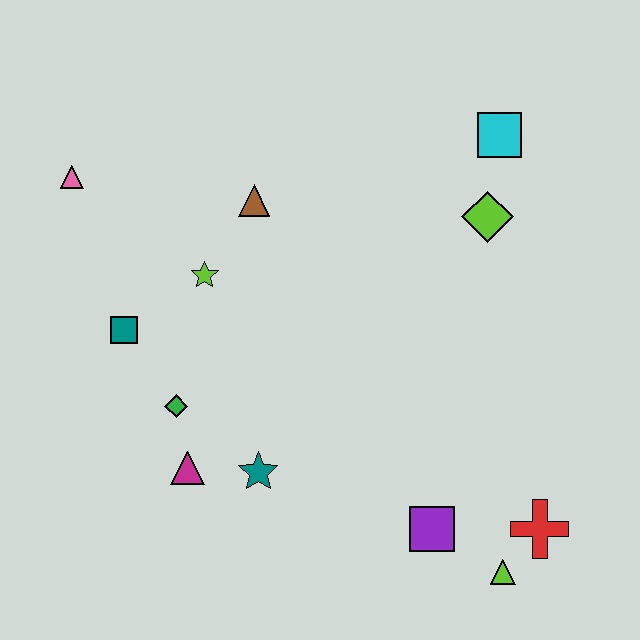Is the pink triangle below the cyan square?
Yes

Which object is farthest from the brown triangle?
The lime triangle is farthest from the brown triangle.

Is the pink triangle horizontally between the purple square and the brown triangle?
No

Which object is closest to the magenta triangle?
The green diamond is closest to the magenta triangle.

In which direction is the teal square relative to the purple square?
The teal square is to the left of the purple square.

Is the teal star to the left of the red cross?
Yes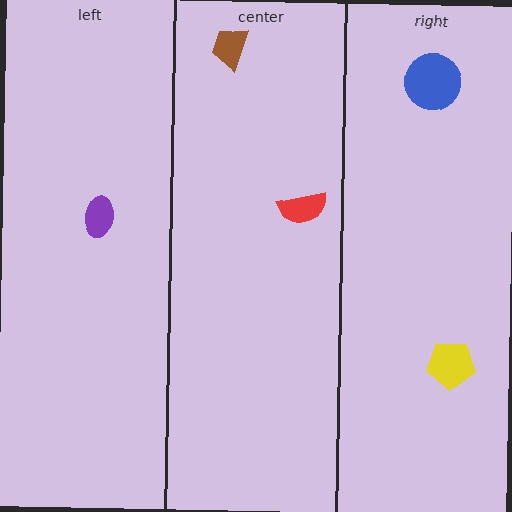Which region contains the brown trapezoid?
The center region.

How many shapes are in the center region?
2.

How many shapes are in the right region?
2.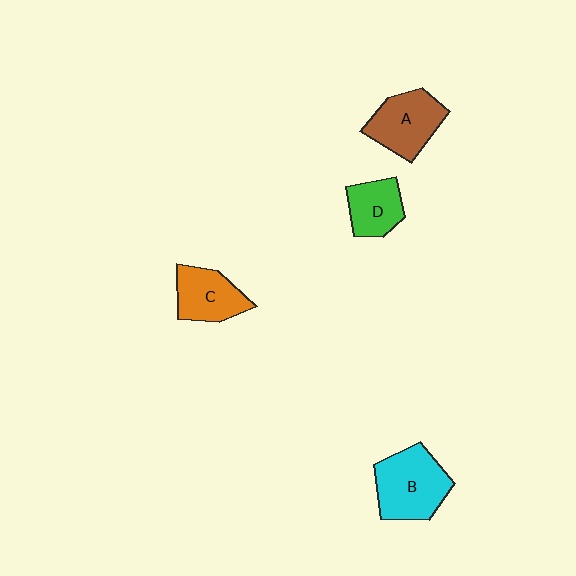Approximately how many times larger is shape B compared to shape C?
Approximately 1.4 times.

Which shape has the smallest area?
Shape D (green).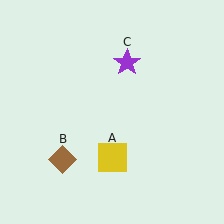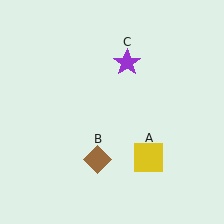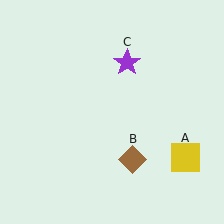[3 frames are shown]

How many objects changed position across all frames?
2 objects changed position: yellow square (object A), brown diamond (object B).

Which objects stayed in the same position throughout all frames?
Purple star (object C) remained stationary.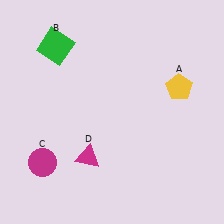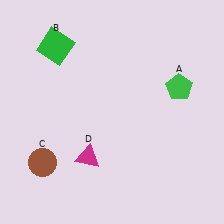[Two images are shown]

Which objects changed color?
A changed from yellow to green. C changed from magenta to brown.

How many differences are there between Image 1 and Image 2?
There are 2 differences between the two images.